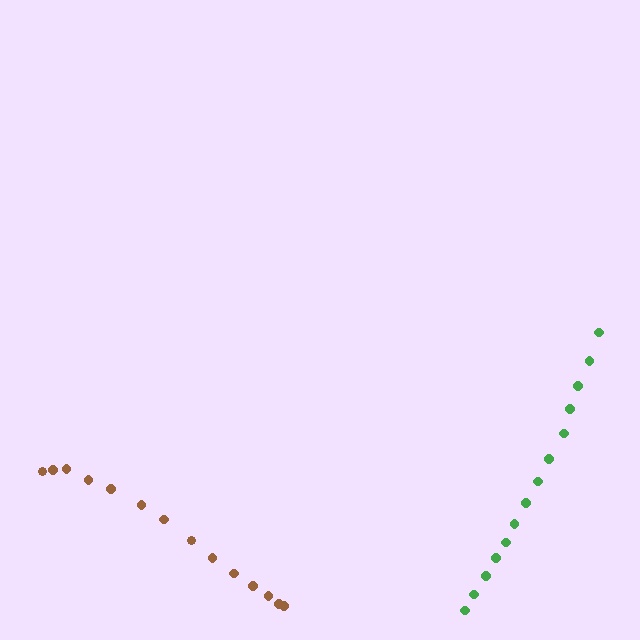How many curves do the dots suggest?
There are 2 distinct paths.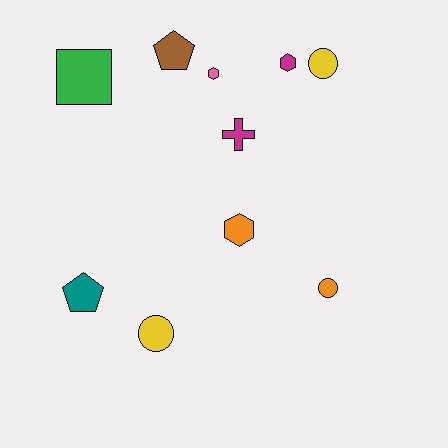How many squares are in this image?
There is 1 square.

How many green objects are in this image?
There is 1 green object.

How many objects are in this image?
There are 10 objects.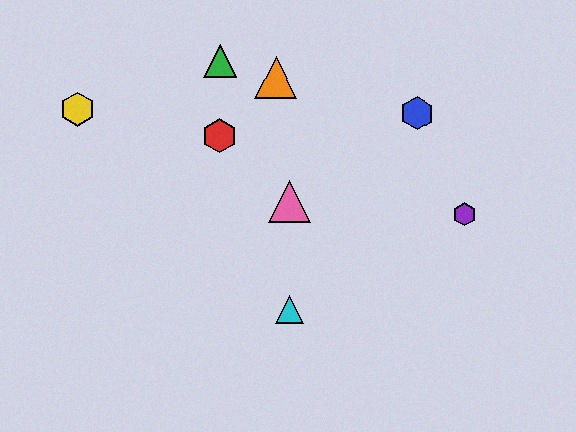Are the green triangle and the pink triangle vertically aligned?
No, the green triangle is at x≈220 and the pink triangle is at x≈290.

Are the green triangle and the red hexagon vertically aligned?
Yes, both are at x≈220.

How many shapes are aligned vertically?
2 shapes (the red hexagon, the green triangle) are aligned vertically.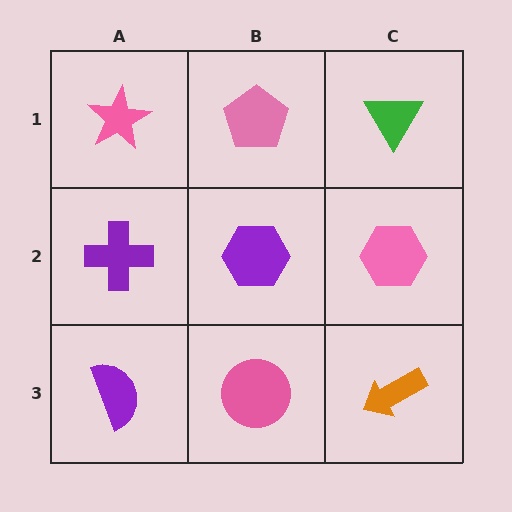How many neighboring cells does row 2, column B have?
4.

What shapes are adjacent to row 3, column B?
A purple hexagon (row 2, column B), a purple semicircle (row 3, column A), an orange arrow (row 3, column C).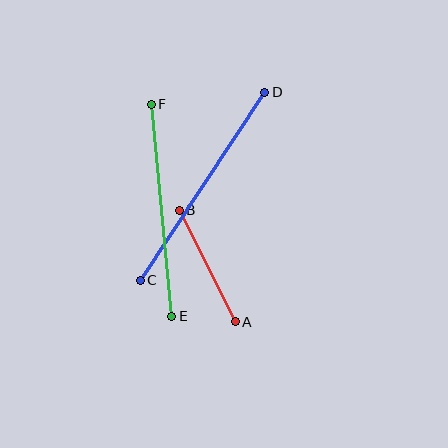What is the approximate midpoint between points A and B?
The midpoint is at approximately (207, 266) pixels.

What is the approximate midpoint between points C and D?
The midpoint is at approximately (203, 186) pixels.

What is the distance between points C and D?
The distance is approximately 225 pixels.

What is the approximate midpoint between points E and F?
The midpoint is at approximately (161, 210) pixels.